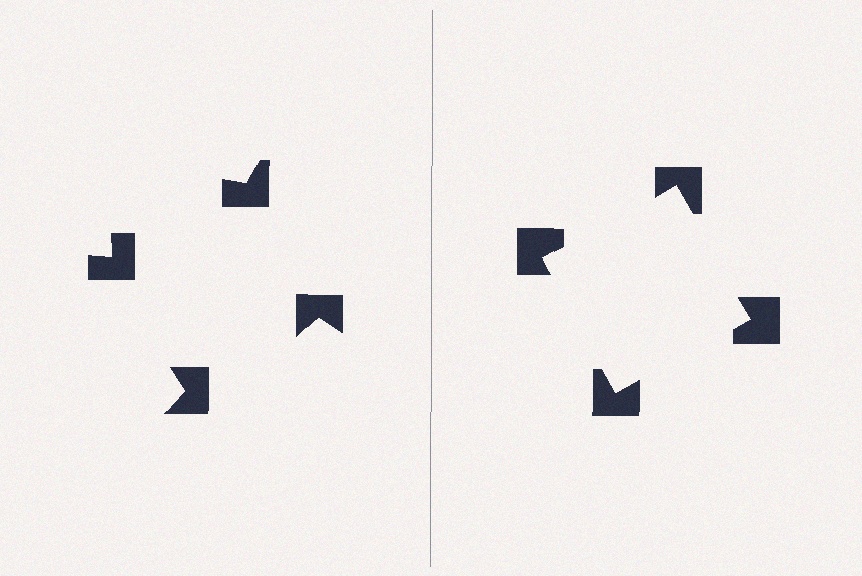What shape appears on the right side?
An illusory square.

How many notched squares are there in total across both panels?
8 — 4 on each side.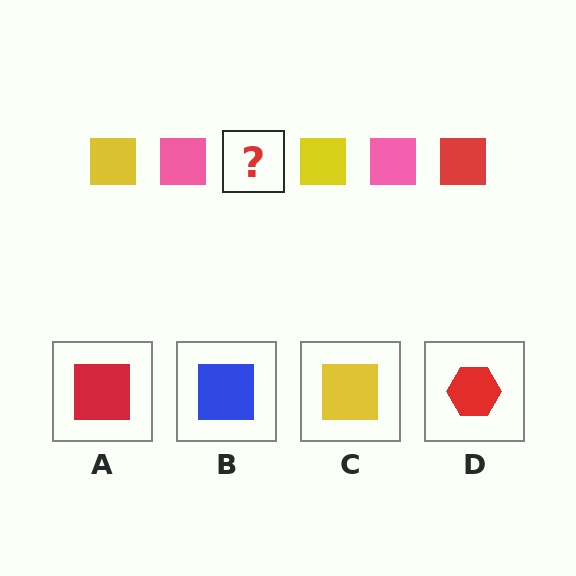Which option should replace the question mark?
Option A.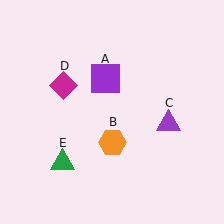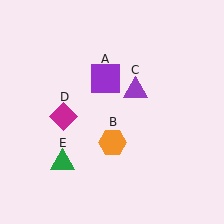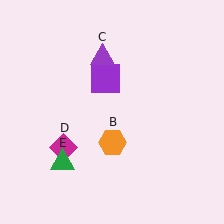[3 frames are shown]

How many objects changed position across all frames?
2 objects changed position: purple triangle (object C), magenta diamond (object D).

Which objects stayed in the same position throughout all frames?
Purple square (object A) and orange hexagon (object B) and green triangle (object E) remained stationary.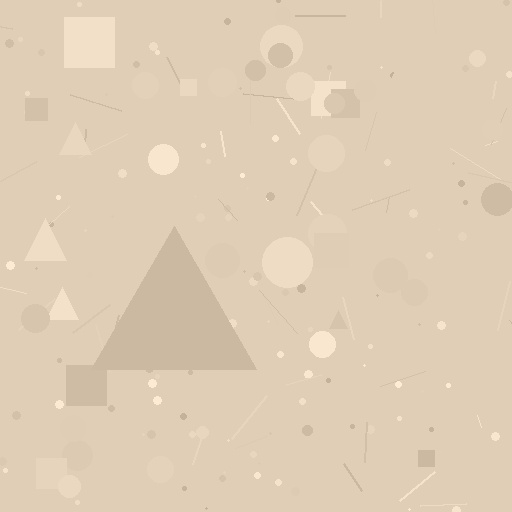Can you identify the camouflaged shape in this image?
The camouflaged shape is a triangle.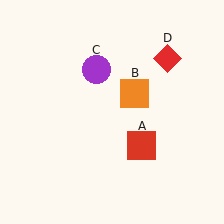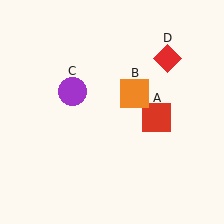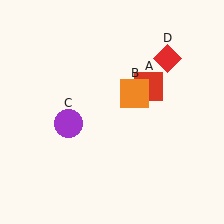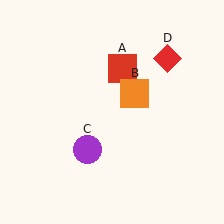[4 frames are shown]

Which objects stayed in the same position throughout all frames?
Orange square (object B) and red diamond (object D) remained stationary.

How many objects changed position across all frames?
2 objects changed position: red square (object A), purple circle (object C).